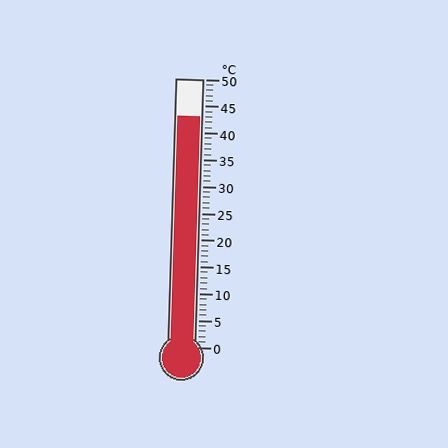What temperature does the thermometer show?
The thermometer shows approximately 43°C.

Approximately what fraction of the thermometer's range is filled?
The thermometer is filled to approximately 85% of its range.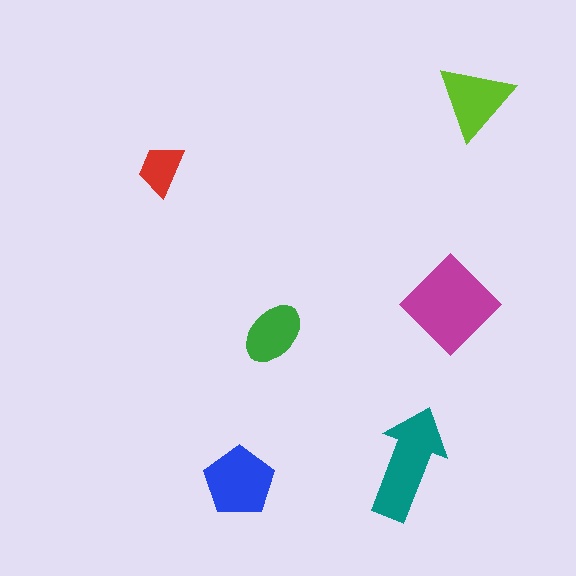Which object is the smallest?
The red trapezoid.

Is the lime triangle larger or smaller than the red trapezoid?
Larger.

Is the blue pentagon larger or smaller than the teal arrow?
Smaller.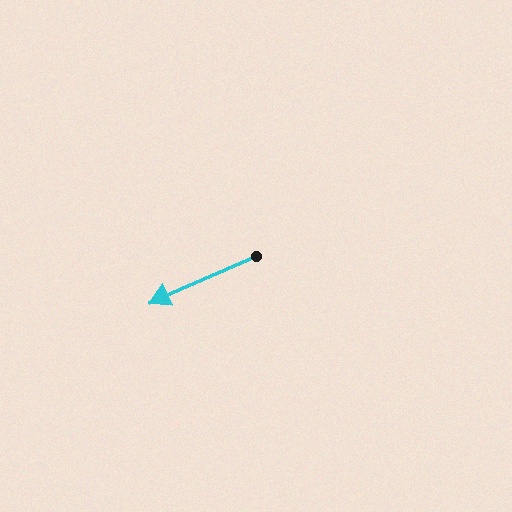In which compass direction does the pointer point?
Southwest.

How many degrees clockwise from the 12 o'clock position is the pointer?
Approximately 246 degrees.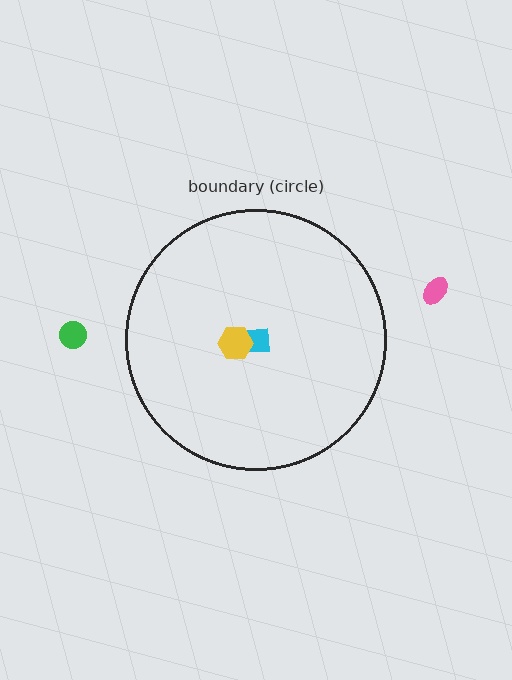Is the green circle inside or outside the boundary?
Outside.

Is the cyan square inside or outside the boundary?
Inside.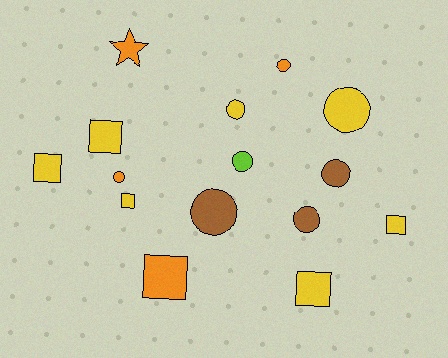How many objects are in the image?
There are 15 objects.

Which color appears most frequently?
Yellow, with 7 objects.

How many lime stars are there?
There are no lime stars.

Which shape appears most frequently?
Circle, with 8 objects.